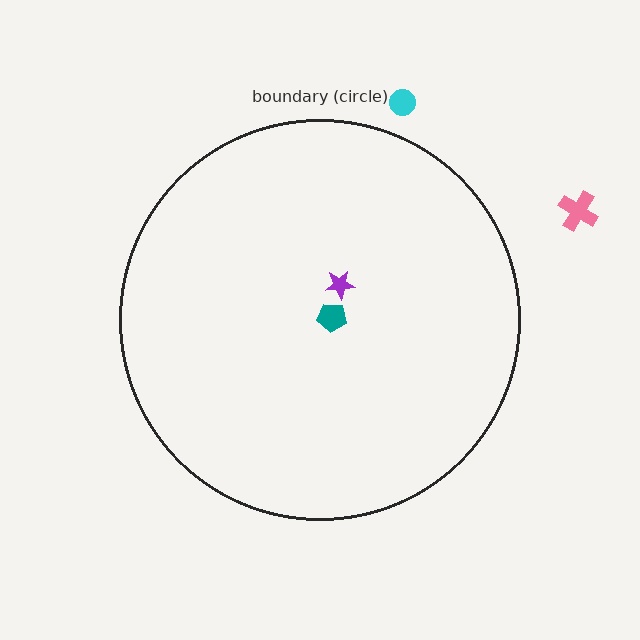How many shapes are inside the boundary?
2 inside, 2 outside.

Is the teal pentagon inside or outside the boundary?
Inside.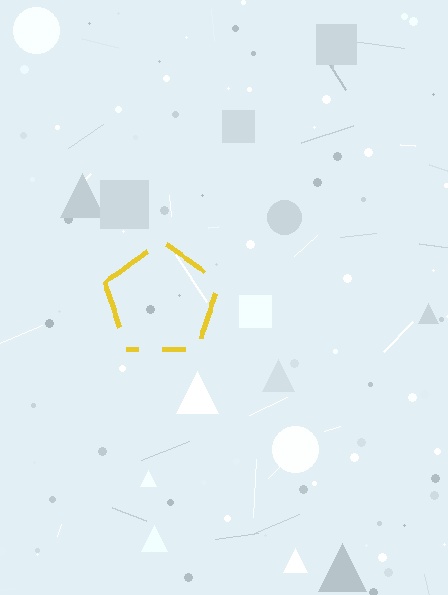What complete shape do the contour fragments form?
The contour fragments form a pentagon.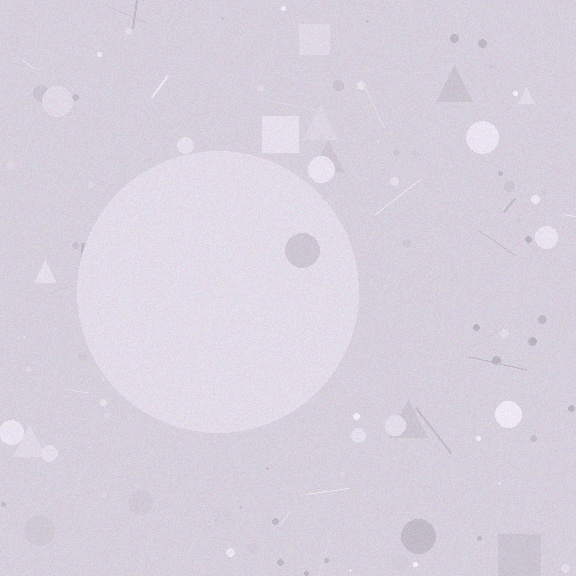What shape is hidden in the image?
A circle is hidden in the image.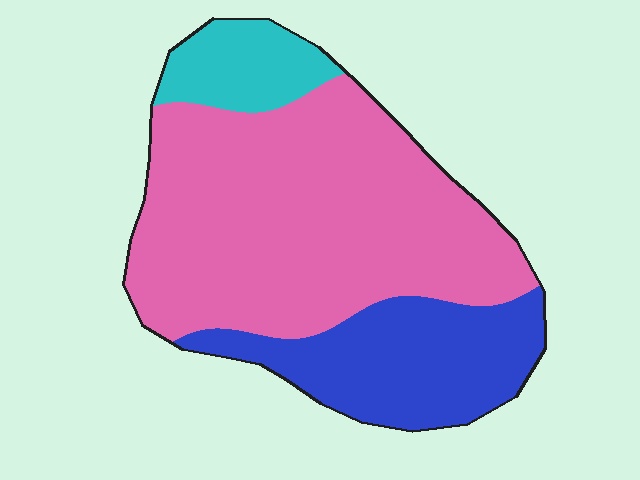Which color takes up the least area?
Cyan, at roughly 10%.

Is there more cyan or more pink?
Pink.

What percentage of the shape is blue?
Blue covers 26% of the shape.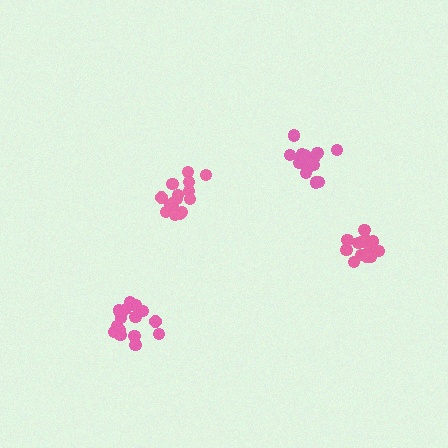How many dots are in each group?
Group 1: 16 dots, Group 2: 16 dots, Group 3: 16 dots, Group 4: 15 dots (63 total).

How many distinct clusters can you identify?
There are 4 distinct clusters.